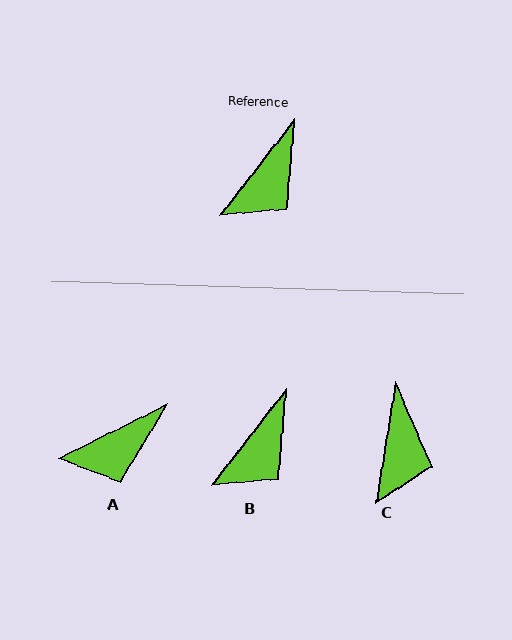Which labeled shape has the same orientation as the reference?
B.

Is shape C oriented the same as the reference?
No, it is off by about 28 degrees.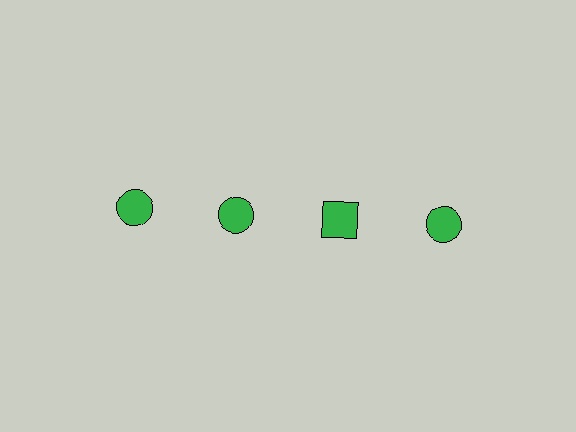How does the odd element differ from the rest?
It has a different shape: square instead of circle.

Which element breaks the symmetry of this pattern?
The green square in the top row, center column breaks the symmetry. All other shapes are green circles.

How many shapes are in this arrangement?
There are 4 shapes arranged in a grid pattern.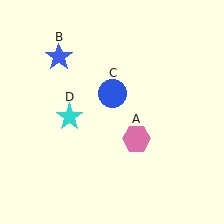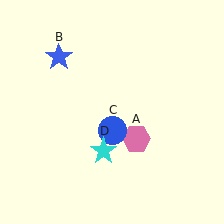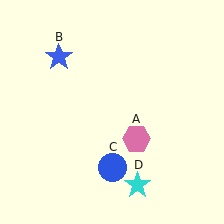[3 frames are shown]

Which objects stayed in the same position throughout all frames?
Pink hexagon (object A) and blue star (object B) remained stationary.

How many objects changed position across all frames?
2 objects changed position: blue circle (object C), cyan star (object D).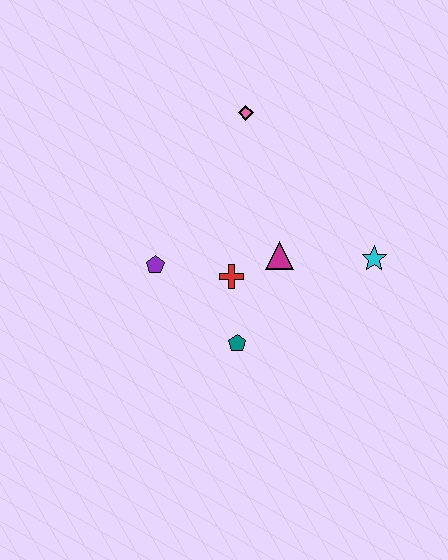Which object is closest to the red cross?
The magenta triangle is closest to the red cross.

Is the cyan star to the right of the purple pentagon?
Yes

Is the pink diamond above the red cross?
Yes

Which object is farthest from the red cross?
The pink diamond is farthest from the red cross.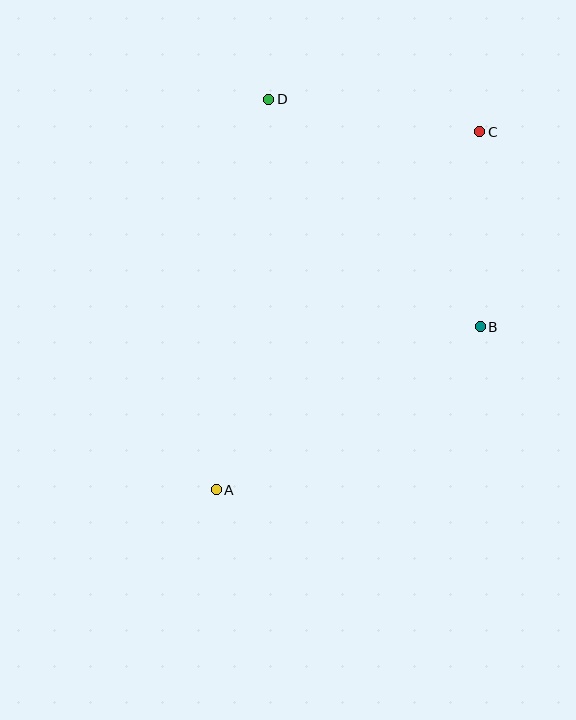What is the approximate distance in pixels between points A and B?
The distance between A and B is approximately 310 pixels.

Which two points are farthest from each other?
Points A and C are farthest from each other.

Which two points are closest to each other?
Points B and C are closest to each other.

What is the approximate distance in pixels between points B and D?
The distance between B and D is approximately 311 pixels.